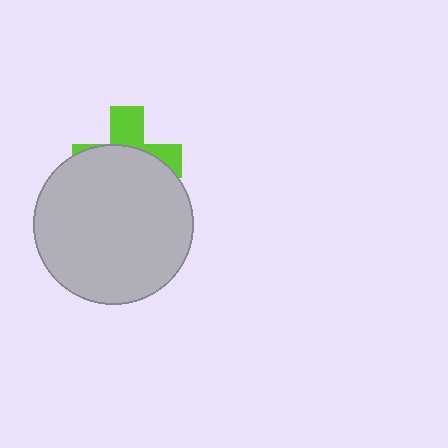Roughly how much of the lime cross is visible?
A small part of it is visible (roughly 36%).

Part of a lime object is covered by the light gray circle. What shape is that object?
It is a cross.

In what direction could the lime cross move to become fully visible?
The lime cross could move up. That would shift it out from behind the light gray circle entirely.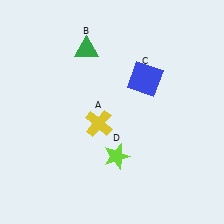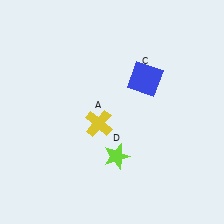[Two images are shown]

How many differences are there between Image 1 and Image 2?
There is 1 difference between the two images.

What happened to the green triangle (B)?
The green triangle (B) was removed in Image 2. It was in the top-left area of Image 1.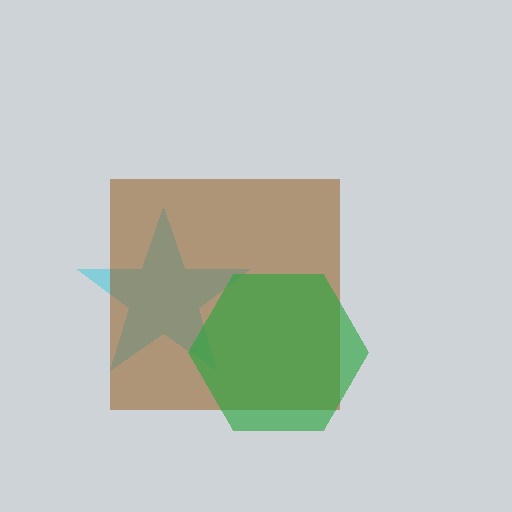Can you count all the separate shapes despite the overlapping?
Yes, there are 3 separate shapes.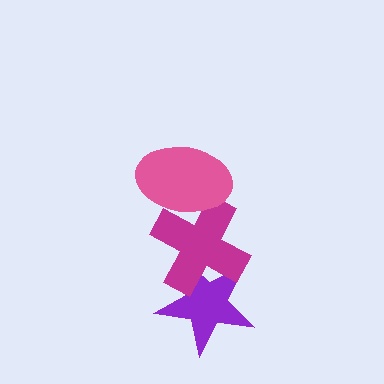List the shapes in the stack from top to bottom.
From top to bottom: the pink ellipse, the magenta cross, the purple star.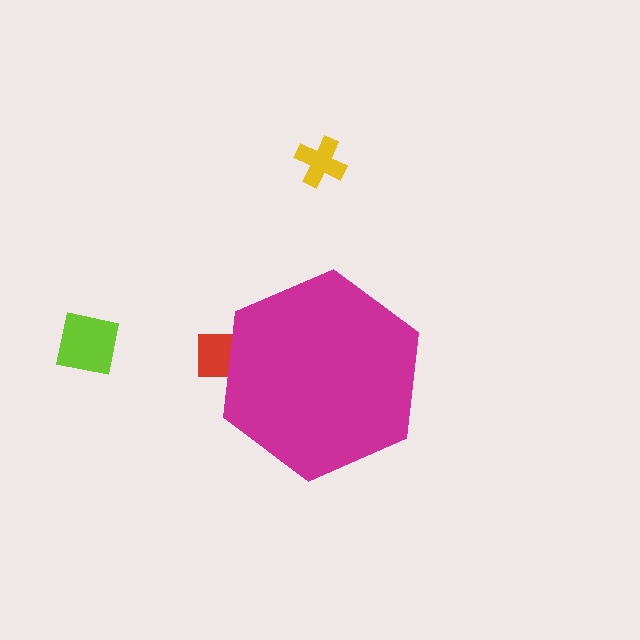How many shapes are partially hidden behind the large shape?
1 shape is partially hidden.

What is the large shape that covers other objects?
A magenta hexagon.